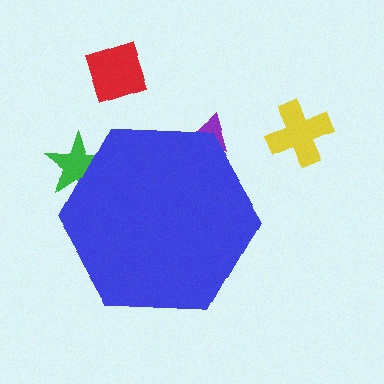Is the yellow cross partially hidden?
No, the yellow cross is fully visible.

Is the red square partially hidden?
No, the red square is fully visible.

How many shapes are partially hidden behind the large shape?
2 shapes are partially hidden.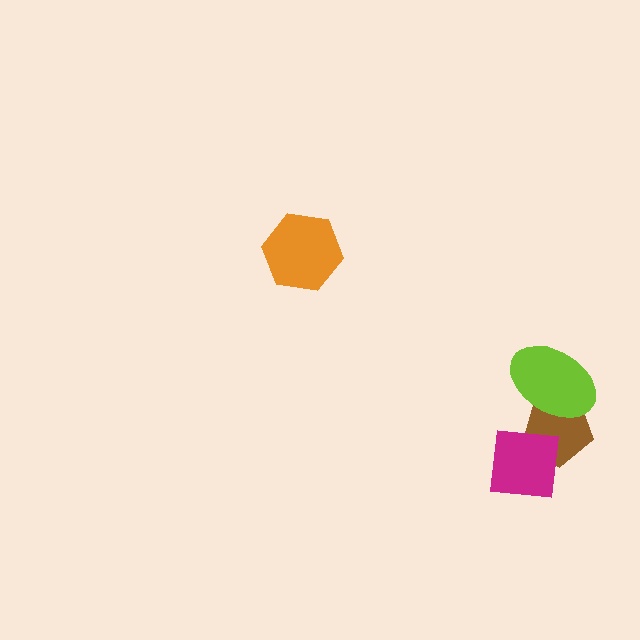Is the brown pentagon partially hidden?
Yes, it is partially covered by another shape.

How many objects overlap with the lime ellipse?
1 object overlaps with the lime ellipse.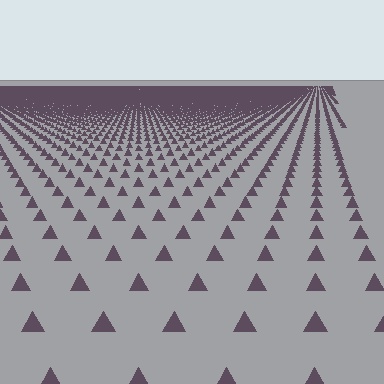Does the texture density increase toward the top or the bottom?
Density increases toward the top.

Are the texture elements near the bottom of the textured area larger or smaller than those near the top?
Larger. Near the bottom, elements are closer to the viewer and appear at a bigger on-screen size.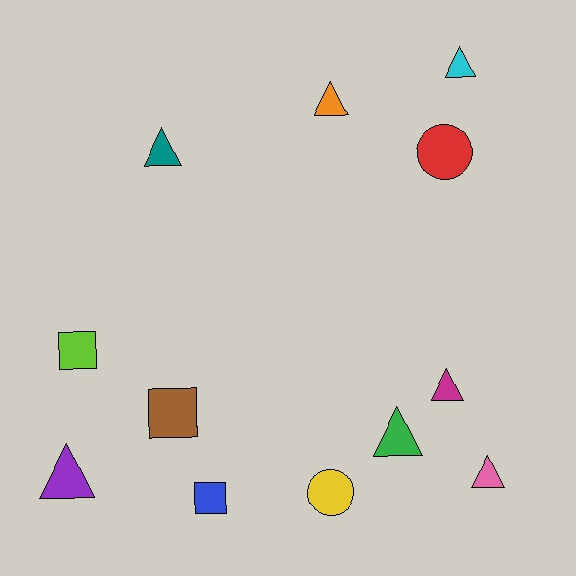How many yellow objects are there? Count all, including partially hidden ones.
There is 1 yellow object.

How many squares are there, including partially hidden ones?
There are 3 squares.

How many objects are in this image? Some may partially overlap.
There are 12 objects.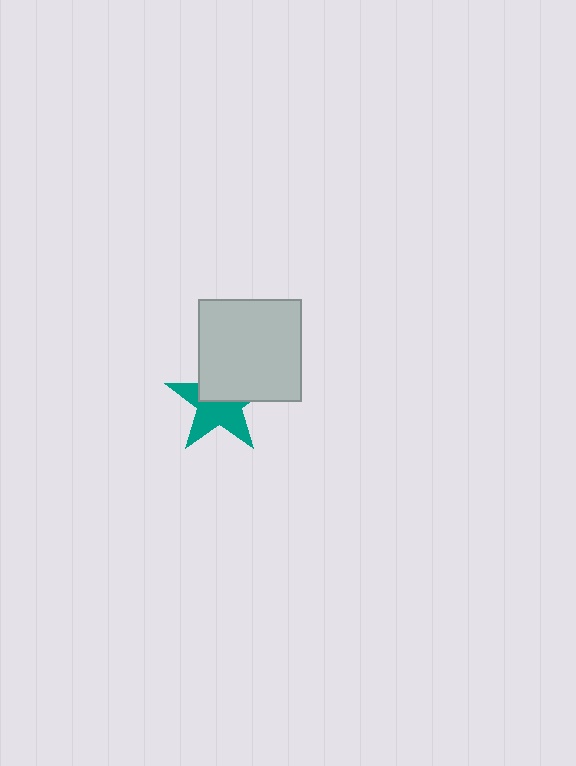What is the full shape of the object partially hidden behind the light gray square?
The partially hidden object is a teal star.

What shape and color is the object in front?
The object in front is a light gray square.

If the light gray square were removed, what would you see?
You would see the complete teal star.